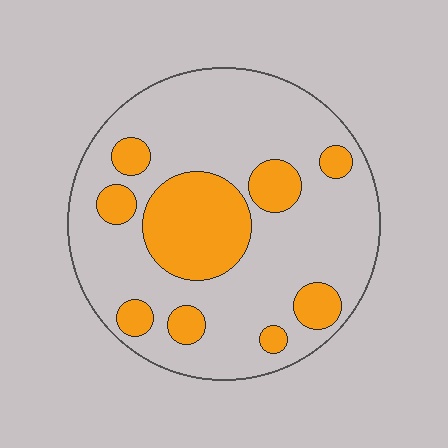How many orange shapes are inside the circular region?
9.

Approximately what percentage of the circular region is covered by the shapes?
Approximately 25%.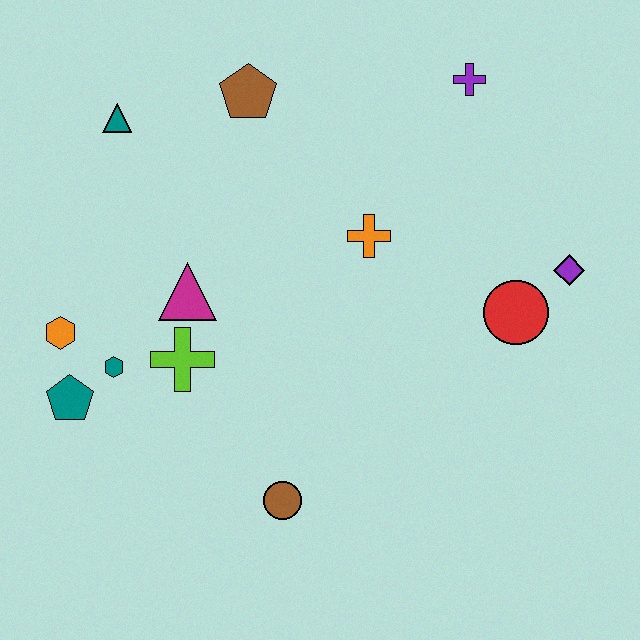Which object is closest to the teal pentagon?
The teal hexagon is closest to the teal pentagon.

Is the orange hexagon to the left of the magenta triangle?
Yes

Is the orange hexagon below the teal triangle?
Yes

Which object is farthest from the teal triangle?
The purple diamond is farthest from the teal triangle.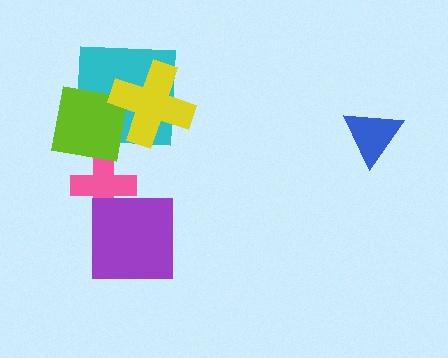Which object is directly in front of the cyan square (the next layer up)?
The lime square is directly in front of the cyan square.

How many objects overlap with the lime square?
3 objects overlap with the lime square.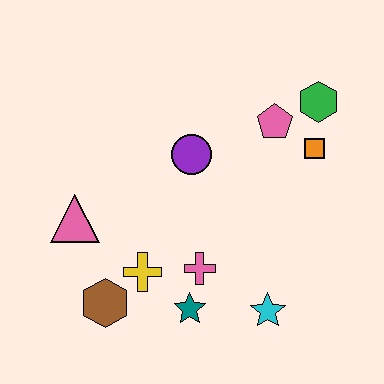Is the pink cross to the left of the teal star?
No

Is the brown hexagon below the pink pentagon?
Yes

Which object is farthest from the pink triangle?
The green hexagon is farthest from the pink triangle.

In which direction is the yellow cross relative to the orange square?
The yellow cross is to the left of the orange square.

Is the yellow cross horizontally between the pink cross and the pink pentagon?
No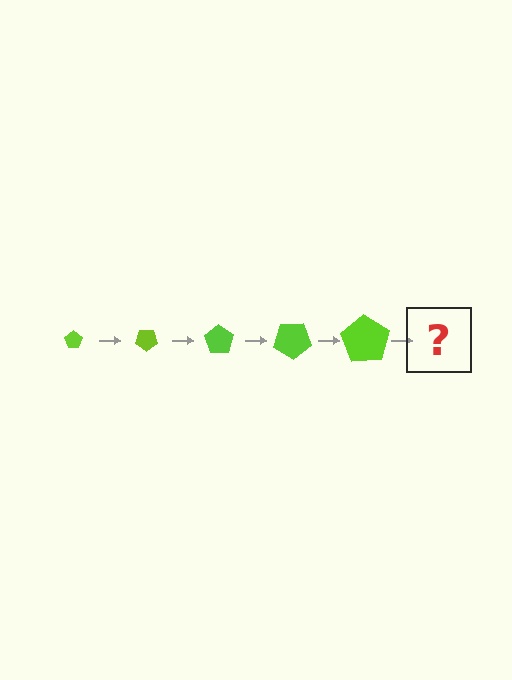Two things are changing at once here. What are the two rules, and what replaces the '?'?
The two rules are that the pentagon grows larger each step and it rotates 35 degrees each step. The '?' should be a pentagon, larger than the previous one and rotated 175 degrees from the start.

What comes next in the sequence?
The next element should be a pentagon, larger than the previous one and rotated 175 degrees from the start.